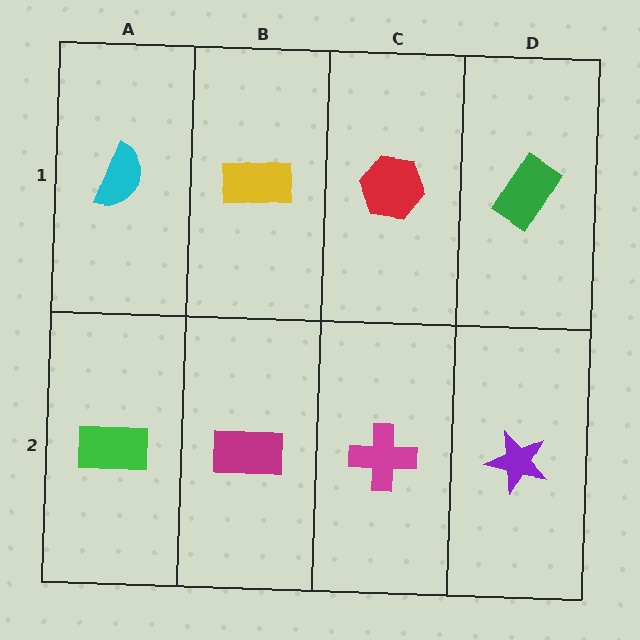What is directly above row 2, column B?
A yellow rectangle.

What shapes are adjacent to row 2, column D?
A green rectangle (row 1, column D), a magenta cross (row 2, column C).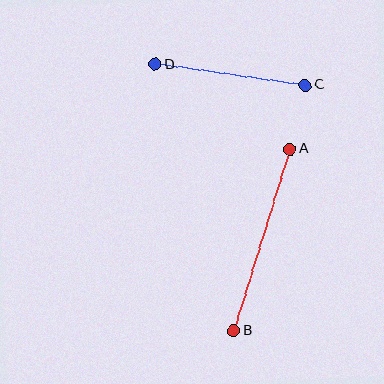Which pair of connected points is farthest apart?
Points A and B are farthest apart.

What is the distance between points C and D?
The distance is approximately 152 pixels.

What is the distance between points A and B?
The distance is approximately 190 pixels.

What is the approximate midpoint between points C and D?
The midpoint is at approximately (230, 75) pixels.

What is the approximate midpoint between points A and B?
The midpoint is at approximately (262, 240) pixels.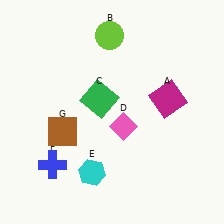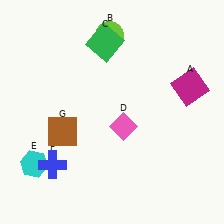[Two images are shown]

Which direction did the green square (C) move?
The green square (C) moved up.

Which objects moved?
The objects that moved are: the magenta square (A), the green square (C), the cyan hexagon (E).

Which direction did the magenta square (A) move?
The magenta square (A) moved right.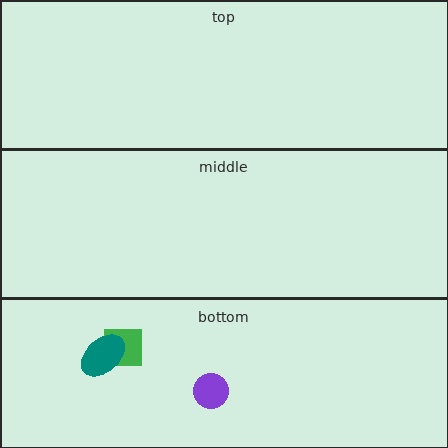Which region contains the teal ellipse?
The bottom region.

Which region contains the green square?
The bottom region.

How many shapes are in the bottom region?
3.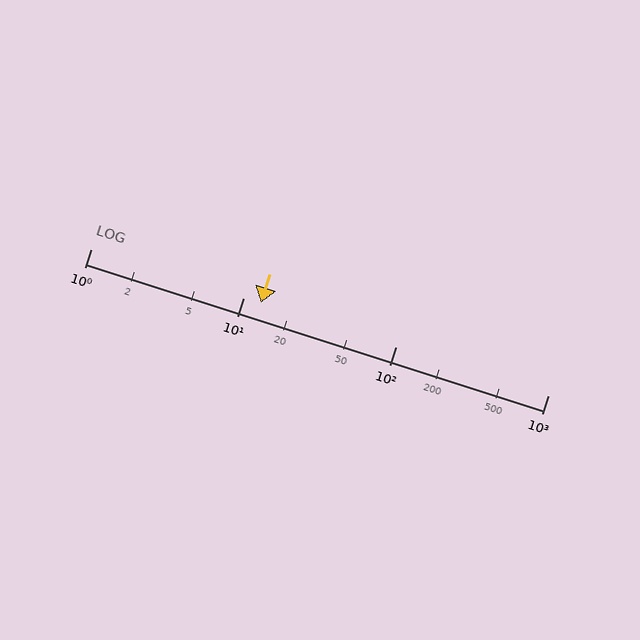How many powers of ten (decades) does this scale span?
The scale spans 3 decades, from 1 to 1000.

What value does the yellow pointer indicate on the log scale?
The pointer indicates approximately 13.